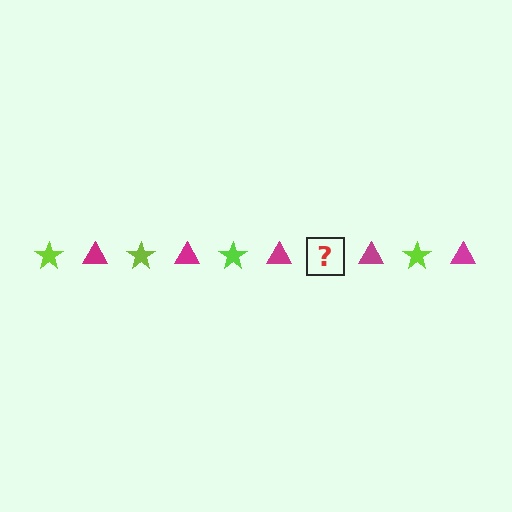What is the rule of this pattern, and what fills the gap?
The rule is that the pattern alternates between lime star and magenta triangle. The gap should be filled with a lime star.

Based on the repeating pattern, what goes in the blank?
The blank should be a lime star.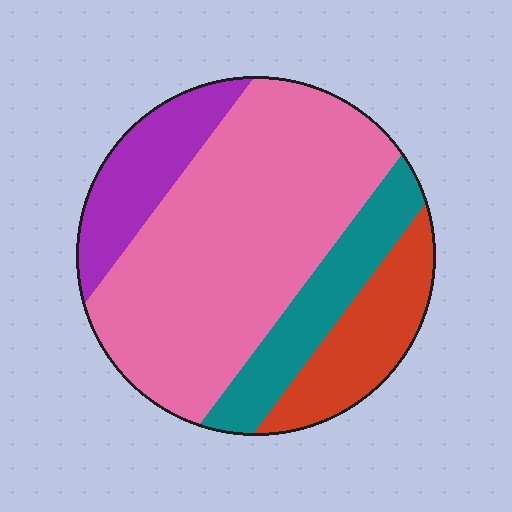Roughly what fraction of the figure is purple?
Purple takes up about one eighth (1/8) of the figure.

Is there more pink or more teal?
Pink.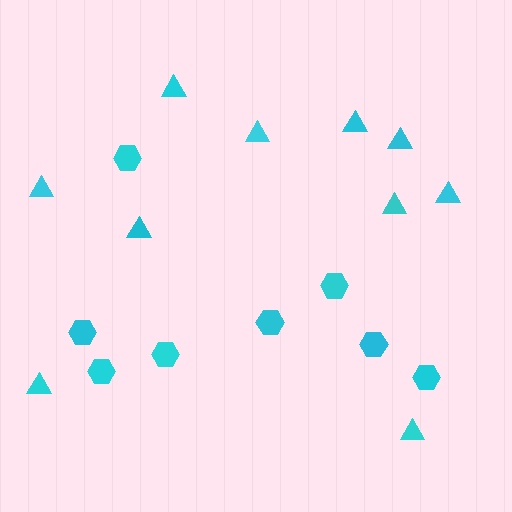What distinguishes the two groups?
There are 2 groups: one group of triangles (10) and one group of hexagons (8).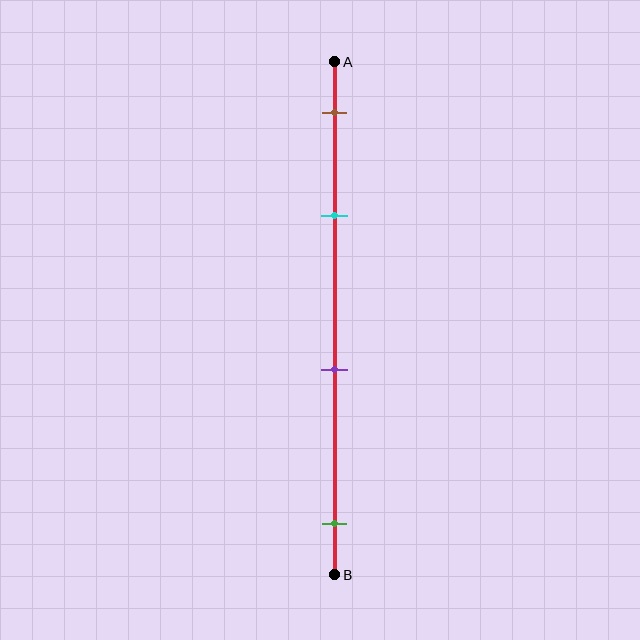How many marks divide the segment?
There are 4 marks dividing the segment.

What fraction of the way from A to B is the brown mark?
The brown mark is approximately 10% (0.1) of the way from A to B.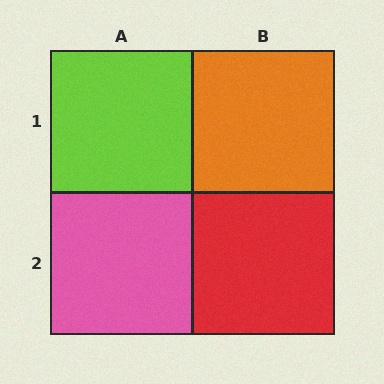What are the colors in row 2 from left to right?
Pink, red.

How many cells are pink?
1 cell is pink.